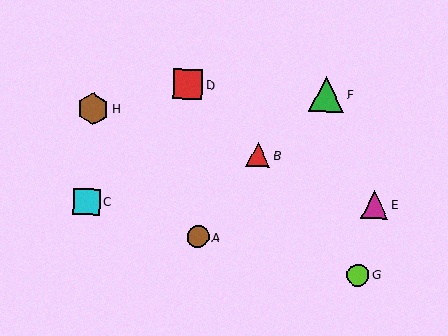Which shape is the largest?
The green triangle (labeled F) is the largest.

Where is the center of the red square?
The center of the red square is at (188, 84).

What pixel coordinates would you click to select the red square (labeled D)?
Click at (188, 84) to select the red square D.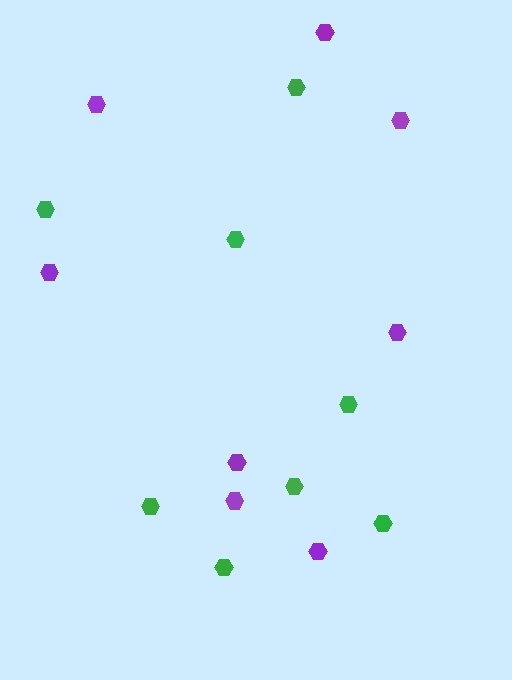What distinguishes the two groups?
There are 2 groups: one group of purple hexagons (8) and one group of green hexagons (8).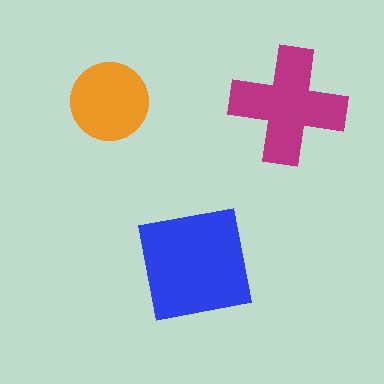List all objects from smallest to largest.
The orange circle, the magenta cross, the blue square.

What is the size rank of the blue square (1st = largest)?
1st.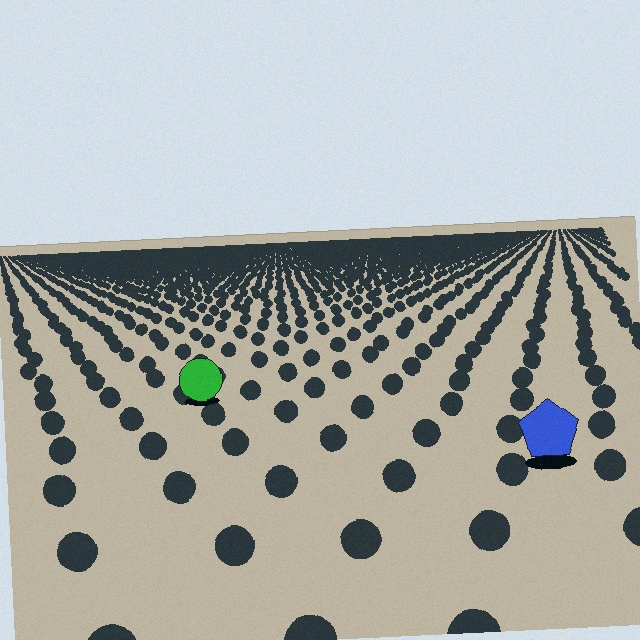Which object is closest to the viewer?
The blue pentagon is closest. The texture marks near it are larger and more spread out.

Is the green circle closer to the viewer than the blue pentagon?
No. The blue pentagon is closer — you can tell from the texture gradient: the ground texture is coarser near it.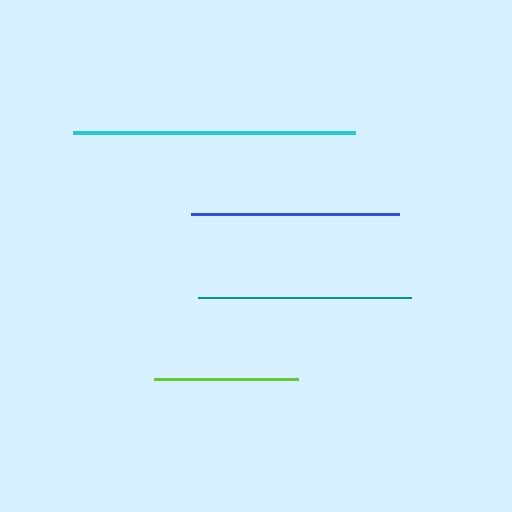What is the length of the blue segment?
The blue segment is approximately 208 pixels long.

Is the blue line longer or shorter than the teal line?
The teal line is longer than the blue line.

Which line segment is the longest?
The cyan line is the longest at approximately 282 pixels.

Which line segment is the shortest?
The lime line is the shortest at approximately 144 pixels.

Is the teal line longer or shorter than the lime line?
The teal line is longer than the lime line.